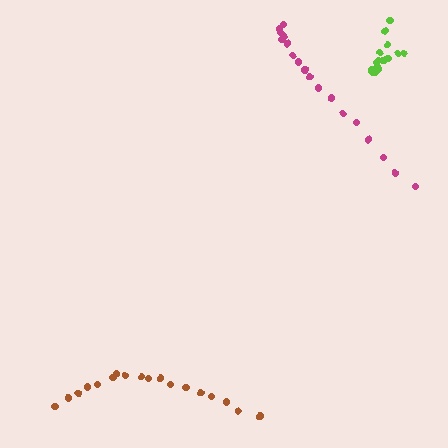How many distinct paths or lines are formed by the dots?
There are 3 distinct paths.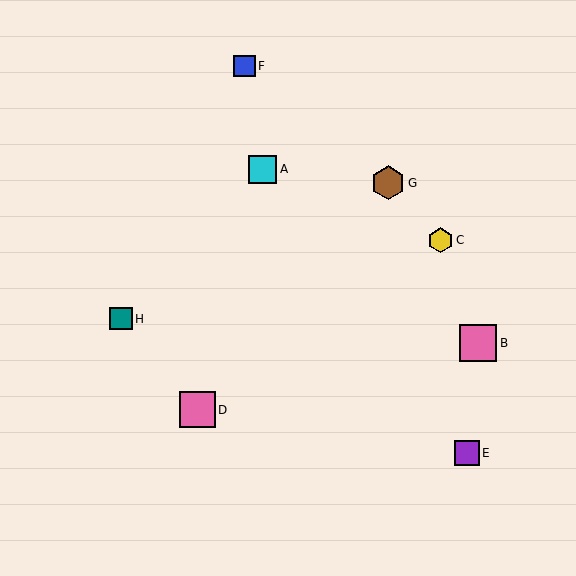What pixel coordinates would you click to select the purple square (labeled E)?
Click at (467, 453) to select the purple square E.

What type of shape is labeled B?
Shape B is a pink square.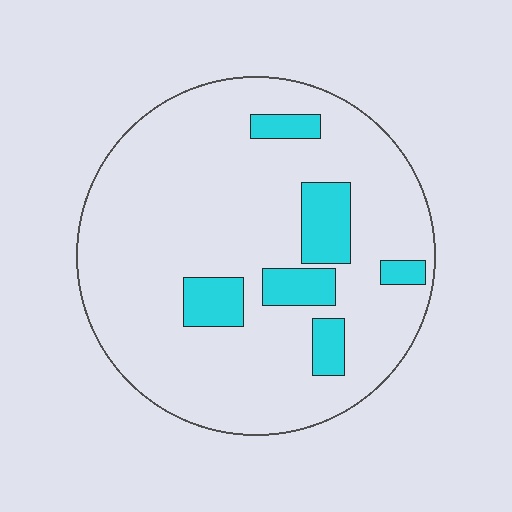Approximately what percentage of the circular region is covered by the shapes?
Approximately 15%.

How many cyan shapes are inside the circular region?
6.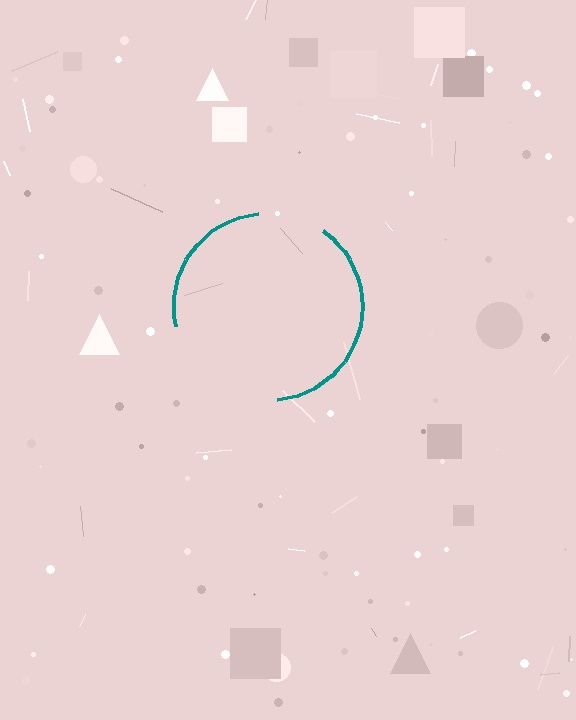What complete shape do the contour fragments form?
The contour fragments form a circle.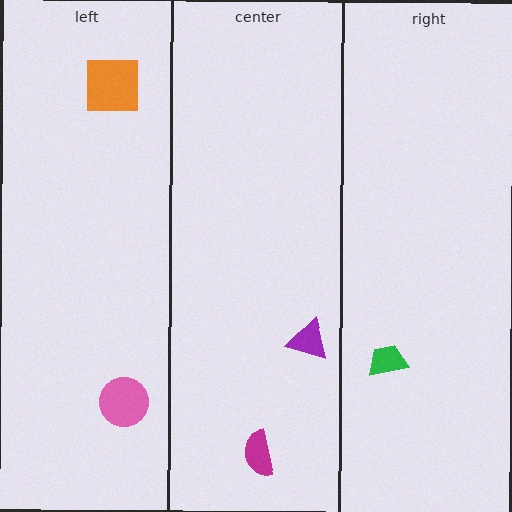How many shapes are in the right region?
1.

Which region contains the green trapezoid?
The right region.